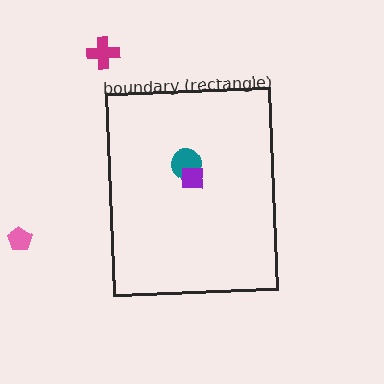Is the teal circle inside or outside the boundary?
Inside.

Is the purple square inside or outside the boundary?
Inside.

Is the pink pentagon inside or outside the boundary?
Outside.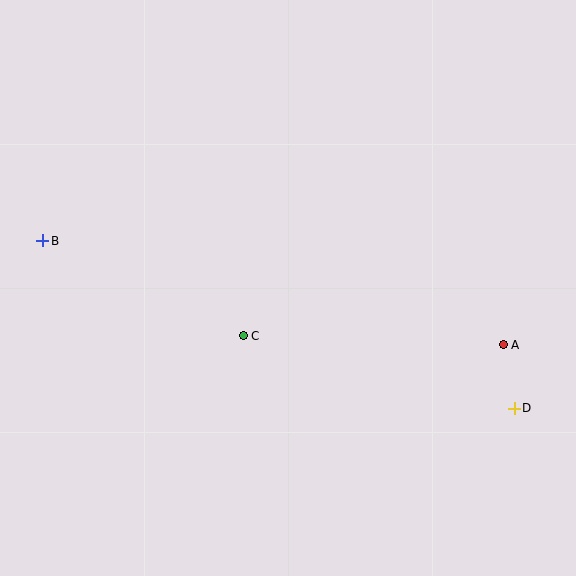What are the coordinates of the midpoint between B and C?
The midpoint between B and C is at (143, 288).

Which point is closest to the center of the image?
Point C at (243, 336) is closest to the center.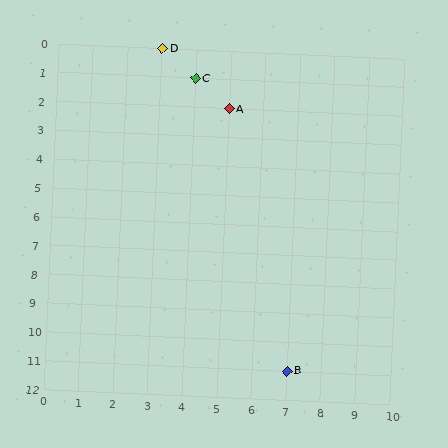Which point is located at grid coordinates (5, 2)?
Point A is at (5, 2).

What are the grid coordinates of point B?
Point B is at grid coordinates (7, 11).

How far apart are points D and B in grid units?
Points D and B are 4 columns and 11 rows apart (about 11.7 grid units diagonally).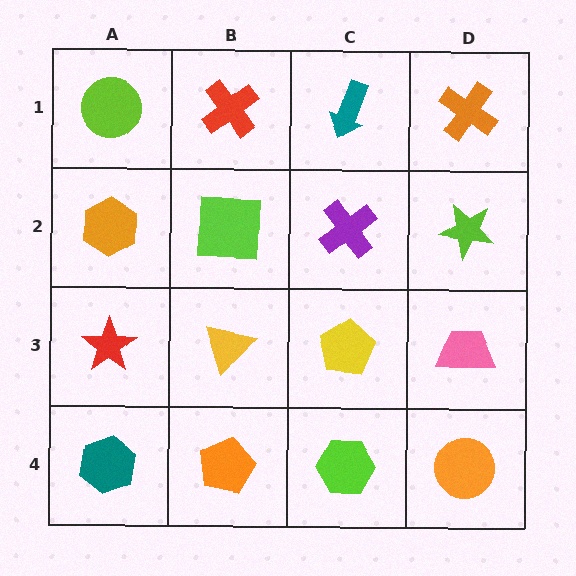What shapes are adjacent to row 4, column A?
A red star (row 3, column A), an orange pentagon (row 4, column B).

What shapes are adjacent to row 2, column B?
A red cross (row 1, column B), a yellow triangle (row 3, column B), an orange hexagon (row 2, column A), a purple cross (row 2, column C).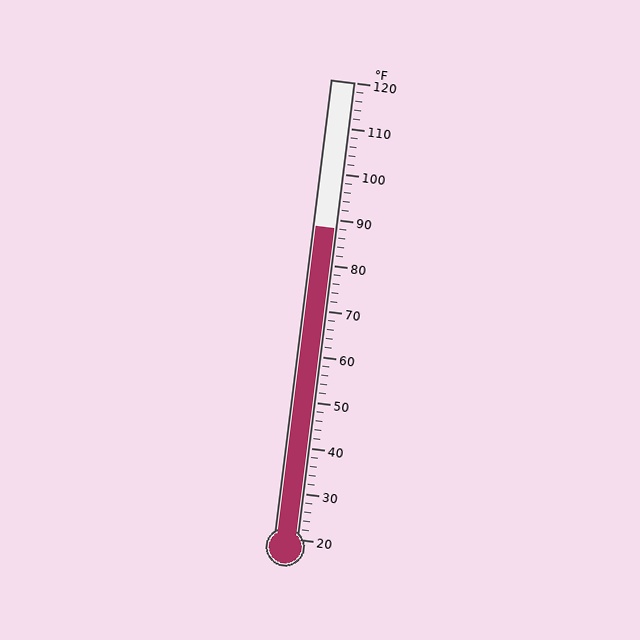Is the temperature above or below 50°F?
The temperature is above 50°F.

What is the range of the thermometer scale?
The thermometer scale ranges from 20°F to 120°F.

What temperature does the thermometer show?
The thermometer shows approximately 88°F.